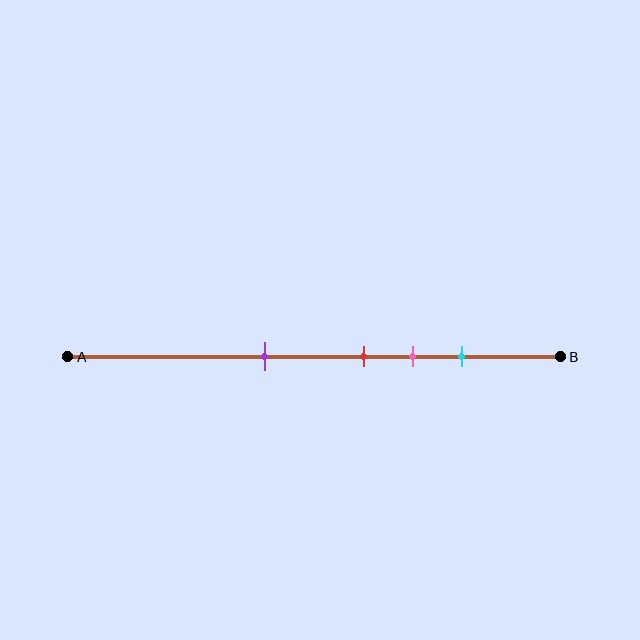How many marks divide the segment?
There are 4 marks dividing the segment.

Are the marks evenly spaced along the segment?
No, the marks are not evenly spaced.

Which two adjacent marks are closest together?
The red and pink marks are the closest adjacent pair.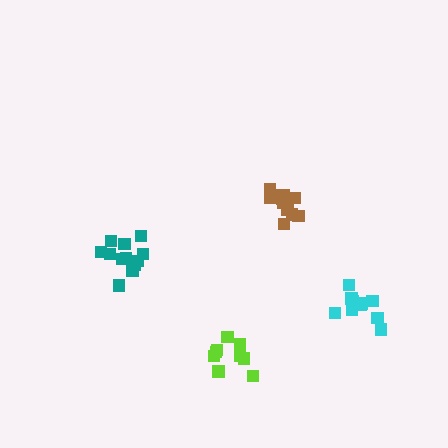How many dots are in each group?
Group 1: 12 dots, Group 2: 13 dots, Group 3: 12 dots, Group 4: 9 dots (46 total).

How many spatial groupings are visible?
There are 4 spatial groupings.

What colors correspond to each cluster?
The clusters are colored: brown, teal, cyan, lime.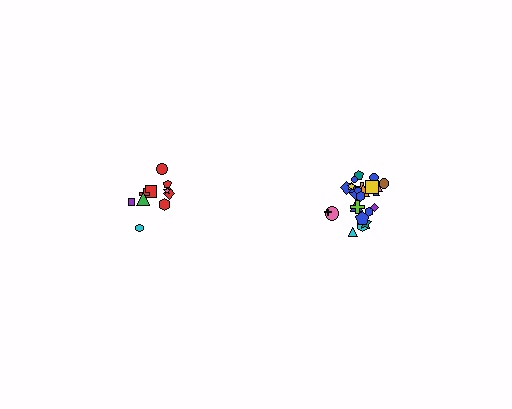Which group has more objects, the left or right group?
The right group.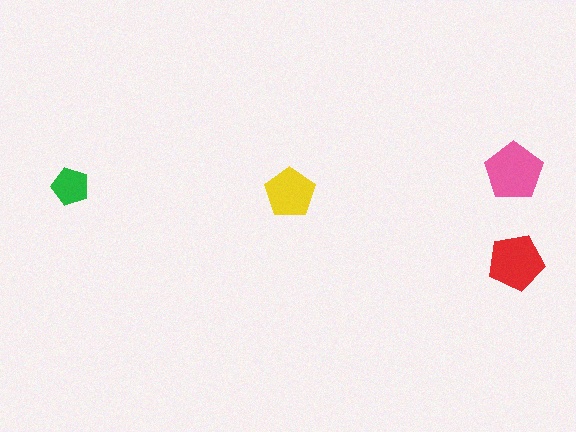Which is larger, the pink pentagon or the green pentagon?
The pink one.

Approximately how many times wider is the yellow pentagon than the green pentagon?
About 1.5 times wider.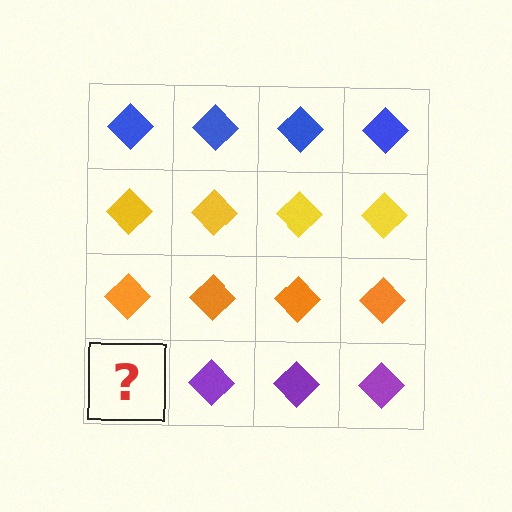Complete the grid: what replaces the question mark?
The question mark should be replaced with a purple diamond.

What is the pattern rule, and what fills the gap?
The rule is that each row has a consistent color. The gap should be filled with a purple diamond.